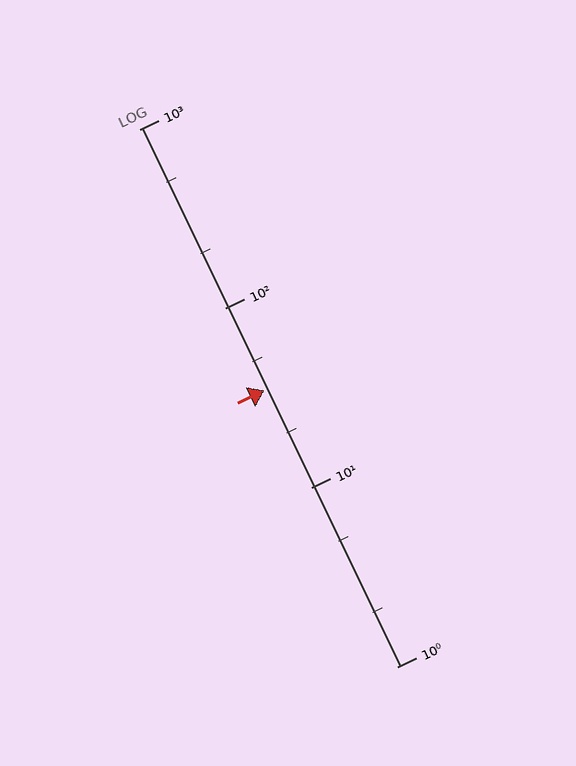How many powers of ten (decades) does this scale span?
The scale spans 3 decades, from 1 to 1000.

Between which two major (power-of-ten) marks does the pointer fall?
The pointer is between 10 and 100.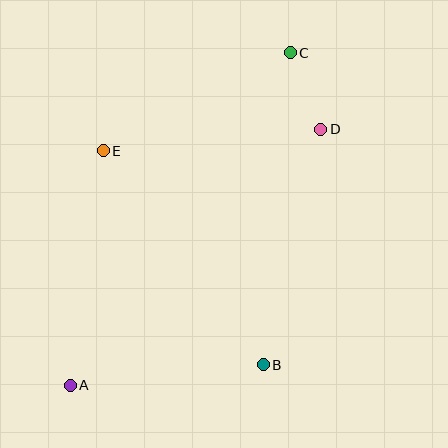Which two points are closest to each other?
Points C and D are closest to each other.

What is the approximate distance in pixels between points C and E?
The distance between C and E is approximately 211 pixels.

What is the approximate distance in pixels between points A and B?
The distance between A and B is approximately 194 pixels.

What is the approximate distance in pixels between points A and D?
The distance between A and D is approximately 358 pixels.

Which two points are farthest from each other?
Points A and C are farthest from each other.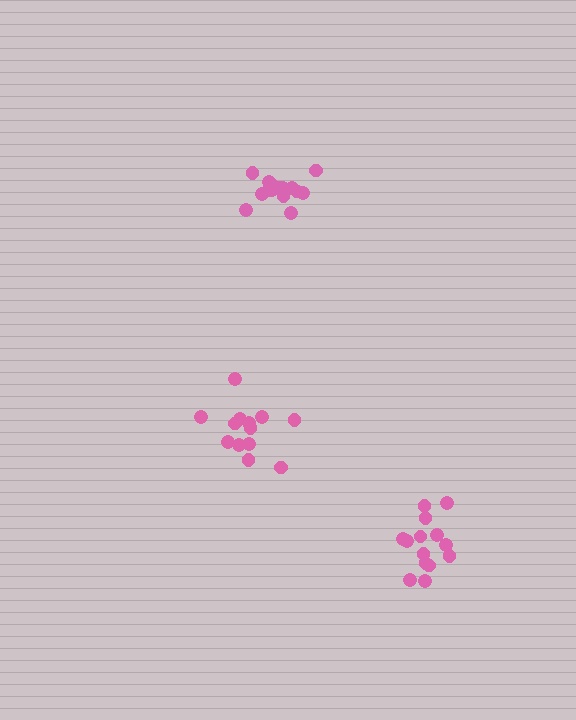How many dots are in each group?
Group 1: 14 dots, Group 2: 15 dots, Group 3: 13 dots (42 total).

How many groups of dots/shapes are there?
There are 3 groups.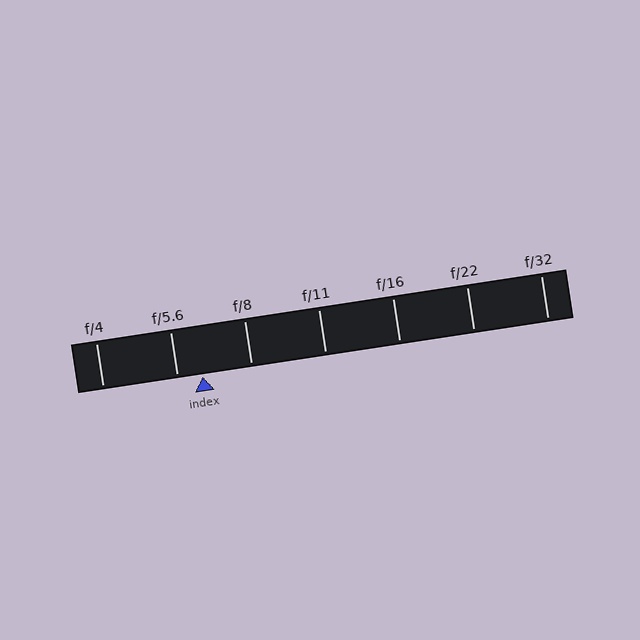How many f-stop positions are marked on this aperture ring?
There are 7 f-stop positions marked.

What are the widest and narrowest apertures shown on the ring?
The widest aperture shown is f/4 and the narrowest is f/32.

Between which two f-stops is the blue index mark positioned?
The index mark is between f/5.6 and f/8.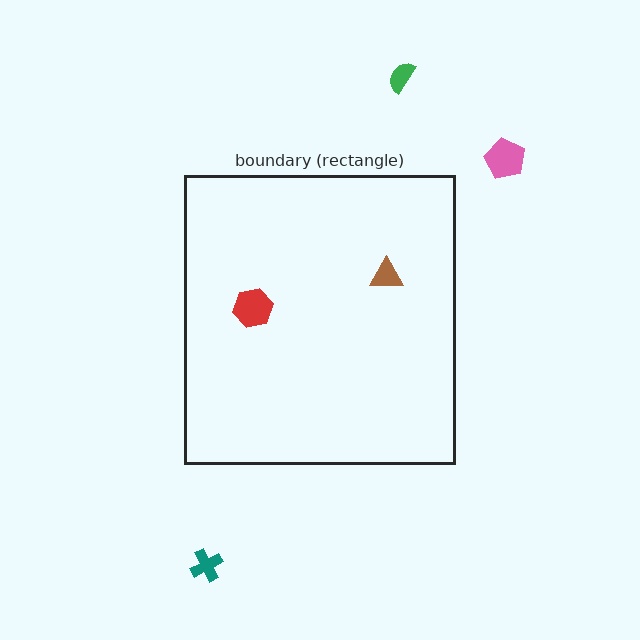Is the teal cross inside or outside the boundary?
Outside.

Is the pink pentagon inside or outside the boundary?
Outside.